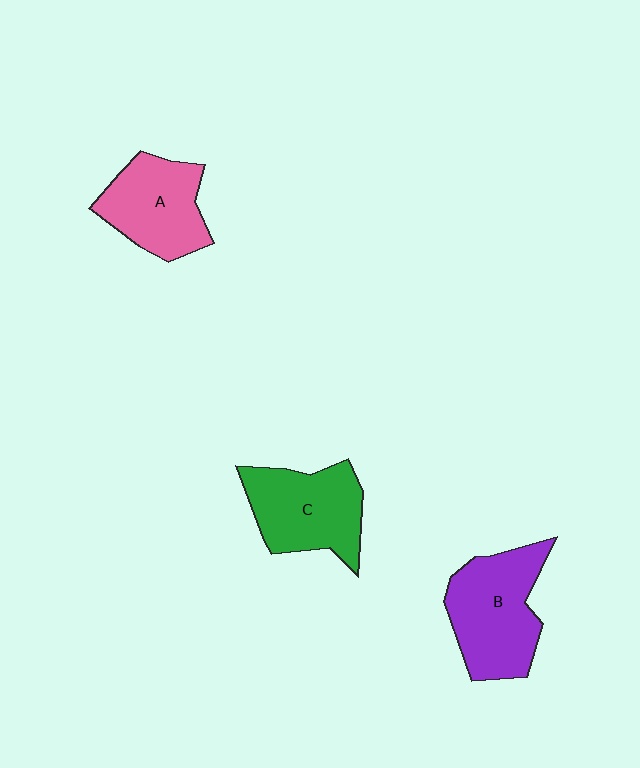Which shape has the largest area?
Shape B (purple).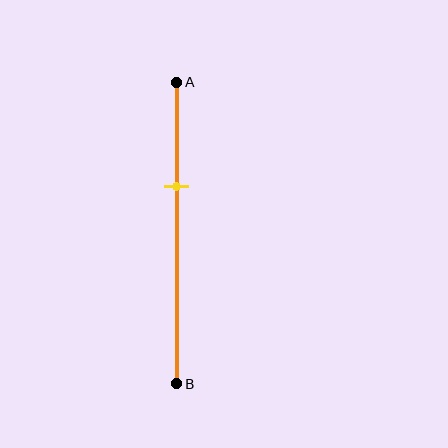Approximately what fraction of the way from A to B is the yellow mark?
The yellow mark is approximately 35% of the way from A to B.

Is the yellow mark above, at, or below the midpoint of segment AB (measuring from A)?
The yellow mark is above the midpoint of segment AB.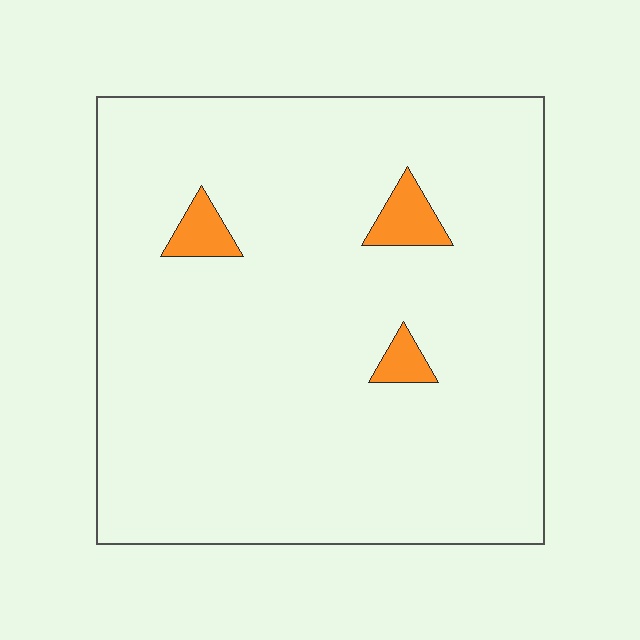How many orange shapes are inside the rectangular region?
3.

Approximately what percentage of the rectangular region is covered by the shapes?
Approximately 5%.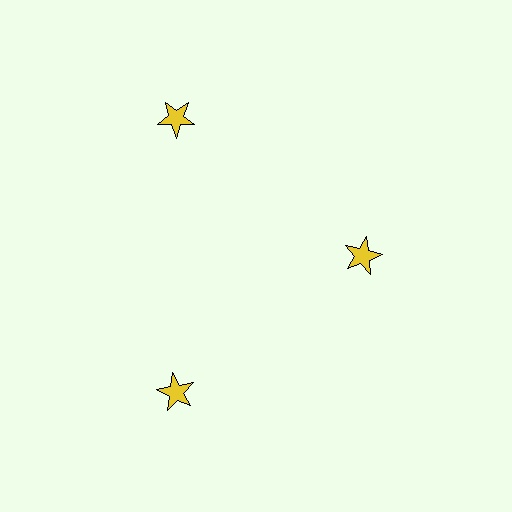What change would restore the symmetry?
The symmetry would be restored by moving it outward, back onto the ring so that all 3 stars sit at equal angles and equal distance from the center.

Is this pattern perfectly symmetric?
No. The 3 yellow stars are arranged in a ring, but one element near the 3 o'clock position is pulled inward toward the center, breaking the 3-fold rotational symmetry.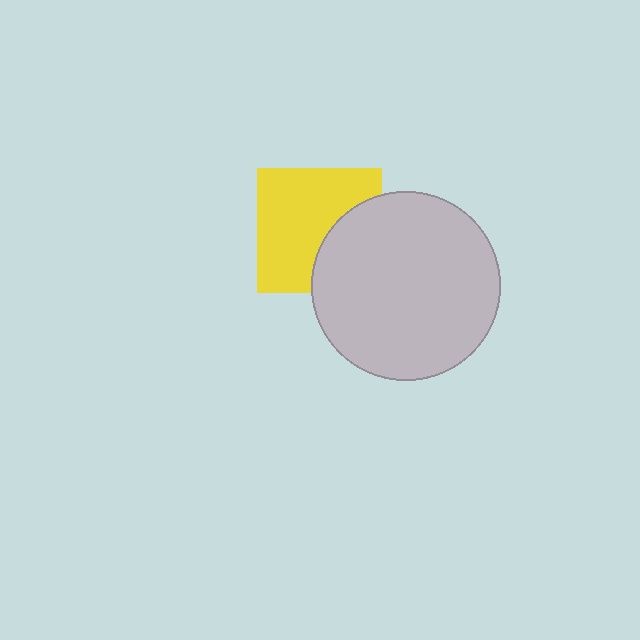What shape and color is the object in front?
The object in front is a light gray circle.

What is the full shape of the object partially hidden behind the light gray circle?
The partially hidden object is a yellow square.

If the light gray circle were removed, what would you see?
You would see the complete yellow square.